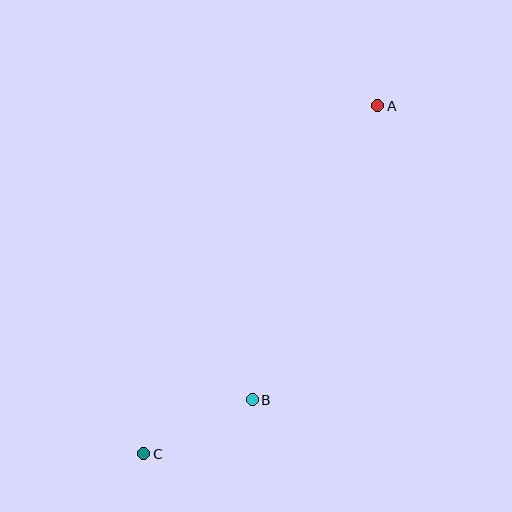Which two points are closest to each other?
Points B and C are closest to each other.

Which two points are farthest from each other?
Points A and C are farthest from each other.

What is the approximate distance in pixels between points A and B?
The distance between A and B is approximately 320 pixels.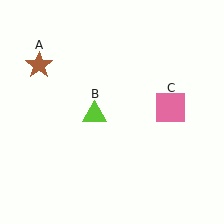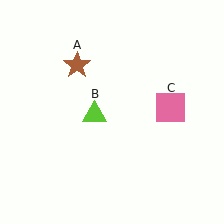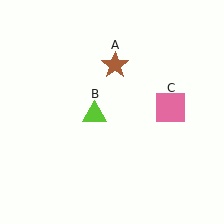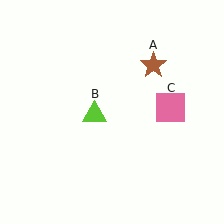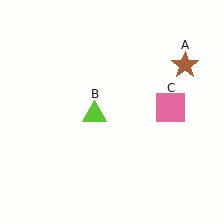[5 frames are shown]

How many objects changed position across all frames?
1 object changed position: brown star (object A).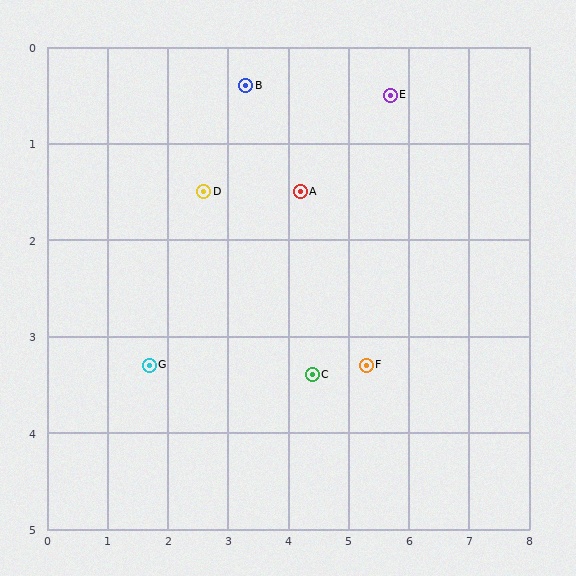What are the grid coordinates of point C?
Point C is at approximately (4.4, 3.4).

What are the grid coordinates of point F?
Point F is at approximately (5.3, 3.3).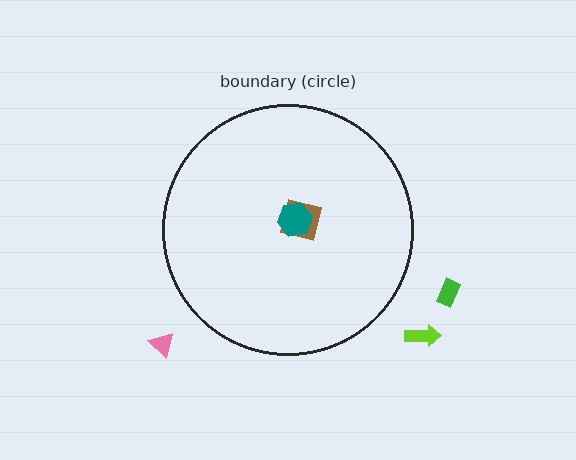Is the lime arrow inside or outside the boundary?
Outside.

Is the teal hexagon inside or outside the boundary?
Inside.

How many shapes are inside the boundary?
2 inside, 3 outside.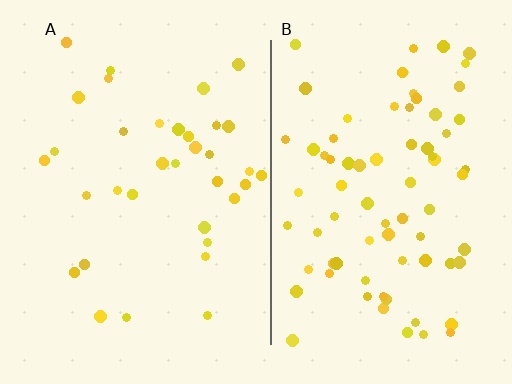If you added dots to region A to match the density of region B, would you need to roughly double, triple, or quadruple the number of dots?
Approximately double.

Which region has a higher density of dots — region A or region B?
B (the right).